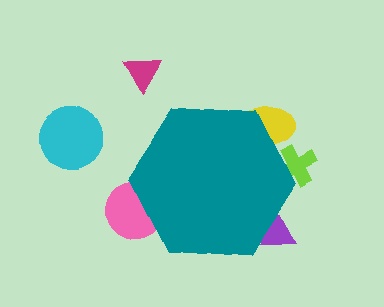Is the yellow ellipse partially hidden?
Yes, the yellow ellipse is partially hidden behind the teal hexagon.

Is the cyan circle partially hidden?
No, the cyan circle is fully visible.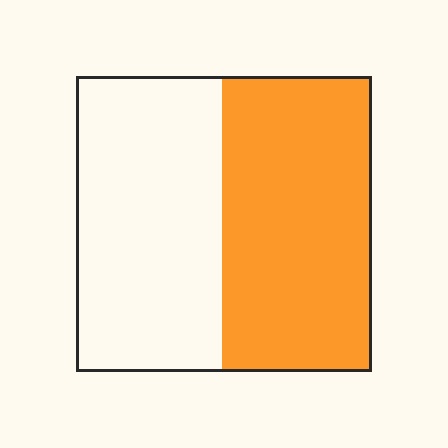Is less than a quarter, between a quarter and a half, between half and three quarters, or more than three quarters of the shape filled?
Between half and three quarters.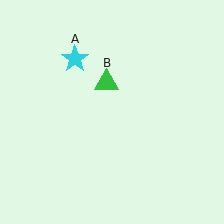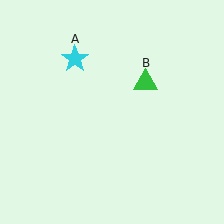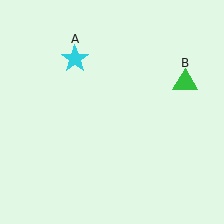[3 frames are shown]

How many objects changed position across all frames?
1 object changed position: green triangle (object B).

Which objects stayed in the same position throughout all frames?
Cyan star (object A) remained stationary.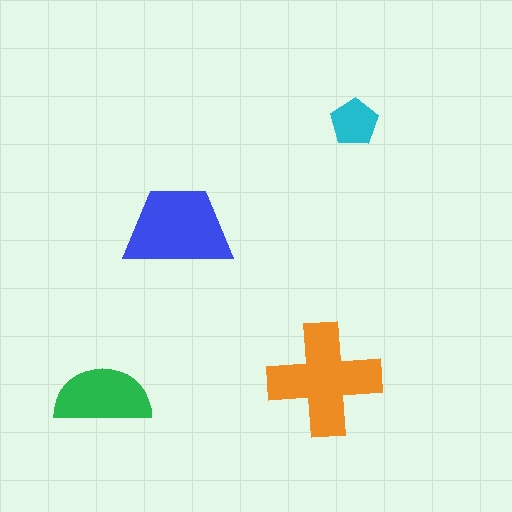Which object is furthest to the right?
The cyan pentagon is rightmost.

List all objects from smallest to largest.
The cyan pentagon, the green semicircle, the blue trapezoid, the orange cross.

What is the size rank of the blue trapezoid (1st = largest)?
2nd.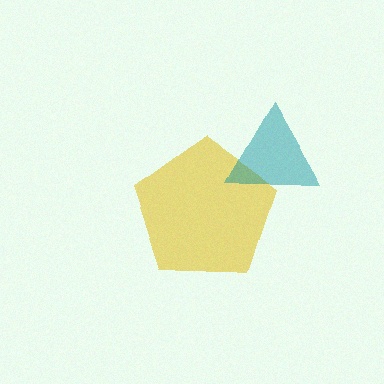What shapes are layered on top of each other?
The layered shapes are: a yellow pentagon, a teal triangle.